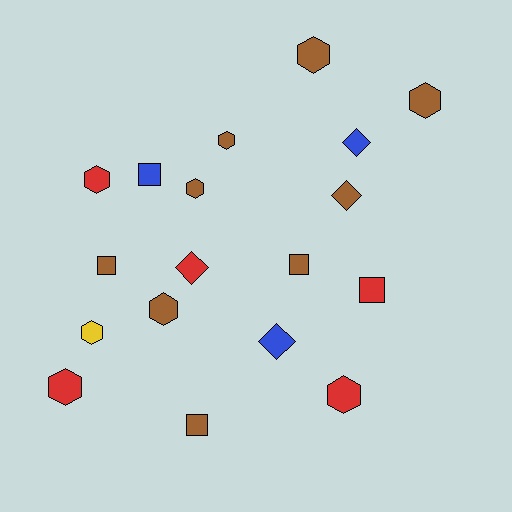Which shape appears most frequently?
Hexagon, with 9 objects.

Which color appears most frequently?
Brown, with 9 objects.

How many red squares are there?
There is 1 red square.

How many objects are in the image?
There are 18 objects.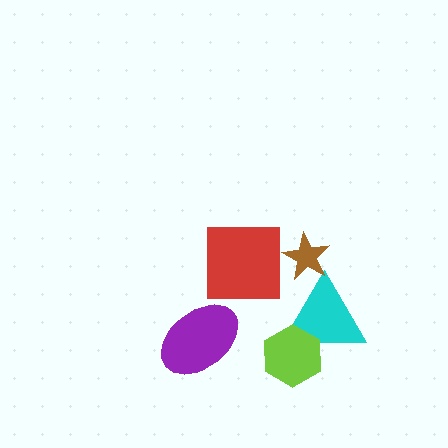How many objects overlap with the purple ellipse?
0 objects overlap with the purple ellipse.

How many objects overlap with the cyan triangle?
2 objects overlap with the cyan triangle.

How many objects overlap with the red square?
0 objects overlap with the red square.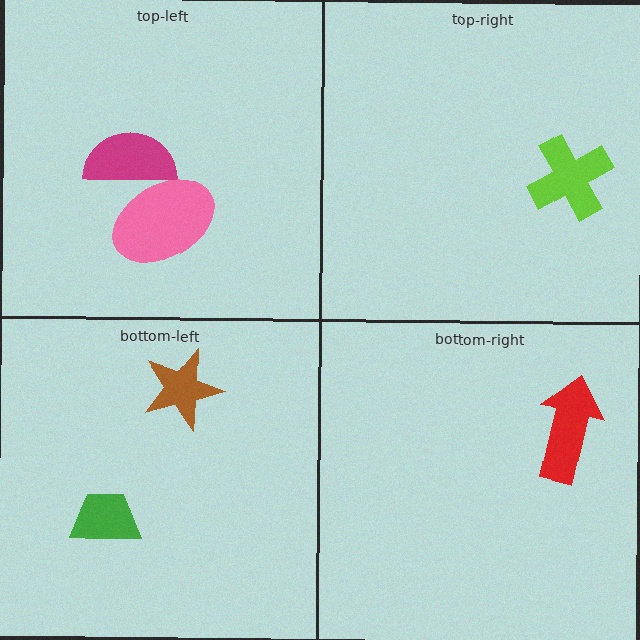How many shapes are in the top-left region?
2.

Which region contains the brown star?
The bottom-left region.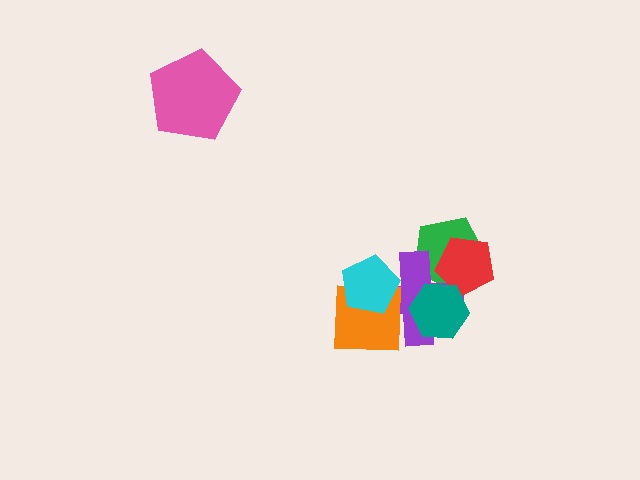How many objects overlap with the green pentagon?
3 objects overlap with the green pentagon.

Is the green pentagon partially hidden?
Yes, it is partially covered by another shape.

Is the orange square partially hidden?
Yes, it is partially covered by another shape.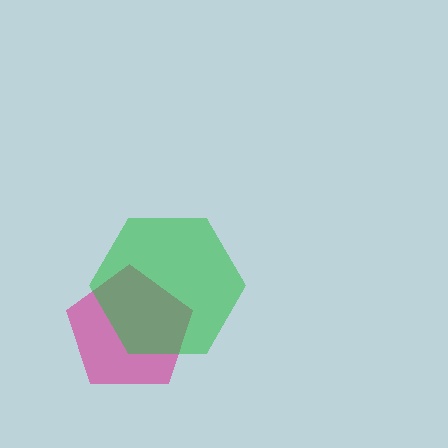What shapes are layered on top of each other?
The layered shapes are: a magenta pentagon, a green hexagon.